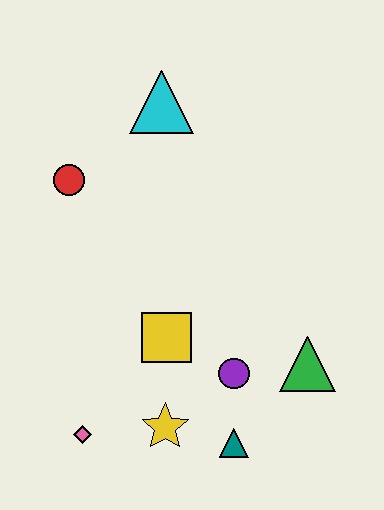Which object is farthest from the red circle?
The teal triangle is farthest from the red circle.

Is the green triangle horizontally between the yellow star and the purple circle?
No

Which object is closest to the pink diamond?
The yellow star is closest to the pink diamond.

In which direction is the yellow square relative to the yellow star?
The yellow square is above the yellow star.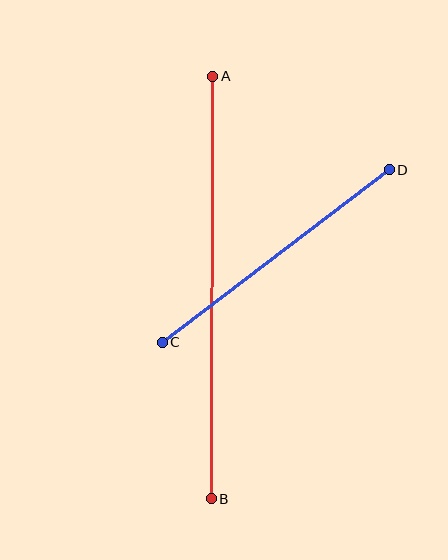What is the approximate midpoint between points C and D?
The midpoint is at approximately (276, 256) pixels.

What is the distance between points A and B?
The distance is approximately 422 pixels.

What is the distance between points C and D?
The distance is approximately 285 pixels.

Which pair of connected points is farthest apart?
Points A and B are farthest apart.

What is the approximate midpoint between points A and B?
The midpoint is at approximately (212, 287) pixels.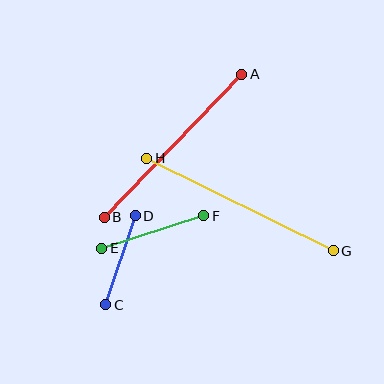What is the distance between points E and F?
The distance is approximately 107 pixels.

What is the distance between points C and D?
The distance is approximately 94 pixels.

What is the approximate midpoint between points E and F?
The midpoint is at approximately (153, 232) pixels.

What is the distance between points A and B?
The distance is approximately 198 pixels.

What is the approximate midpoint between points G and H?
The midpoint is at approximately (240, 204) pixels.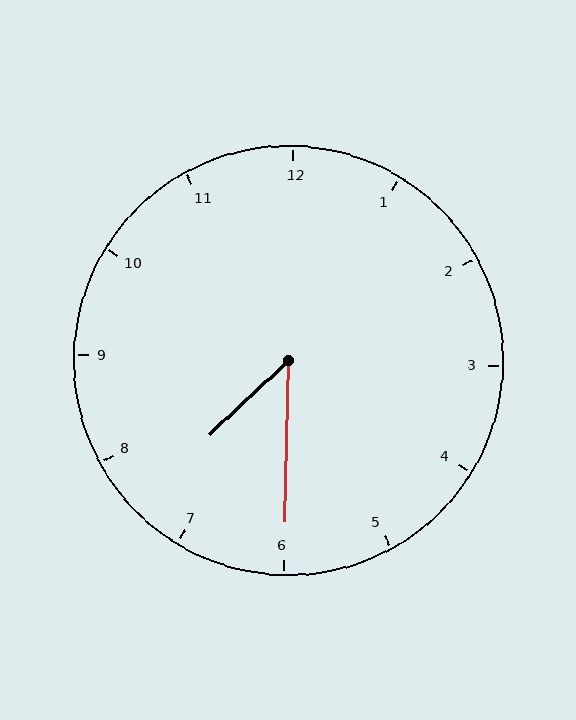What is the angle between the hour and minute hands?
Approximately 45 degrees.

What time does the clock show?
7:30.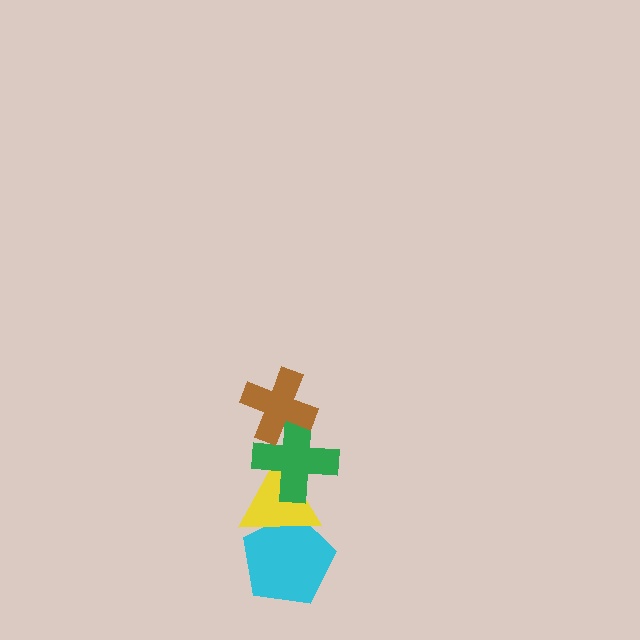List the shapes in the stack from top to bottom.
From top to bottom: the brown cross, the green cross, the yellow triangle, the cyan pentagon.